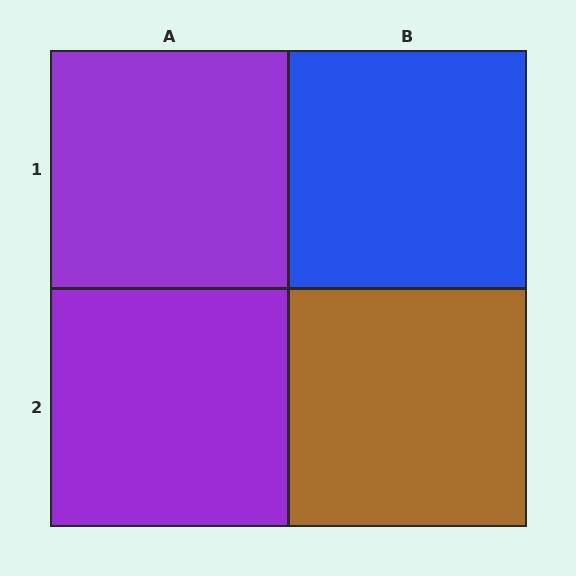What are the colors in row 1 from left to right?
Purple, blue.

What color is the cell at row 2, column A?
Purple.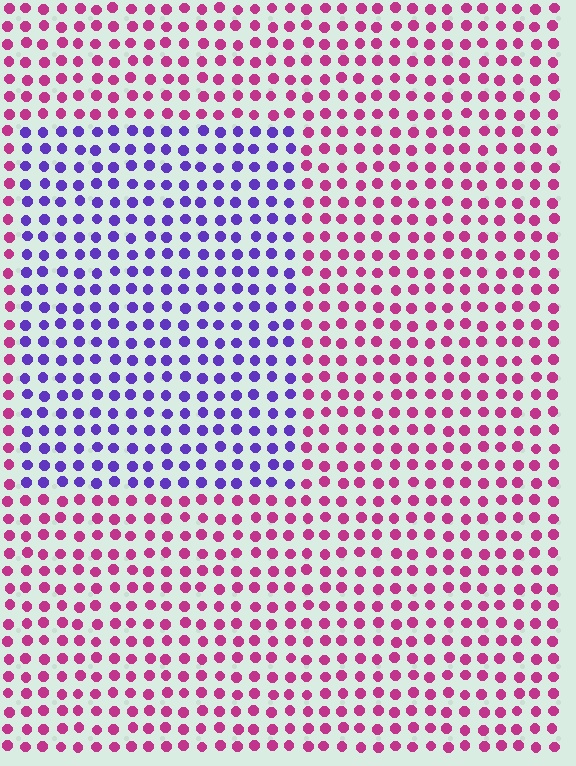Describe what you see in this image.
The image is filled with small magenta elements in a uniform arrangement. A rectangle-shaped region is visible where the elements are tinted to a slightly different hue, forming a subtle color boundary.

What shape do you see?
I see a rectangle.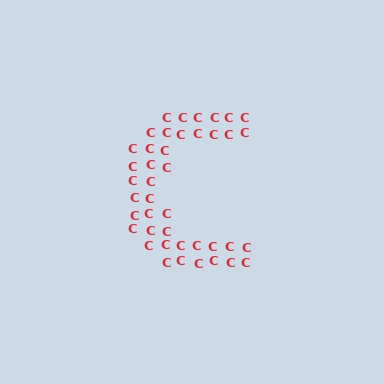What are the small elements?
The small elements are letter C's.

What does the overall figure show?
The overall figure shows the letter C.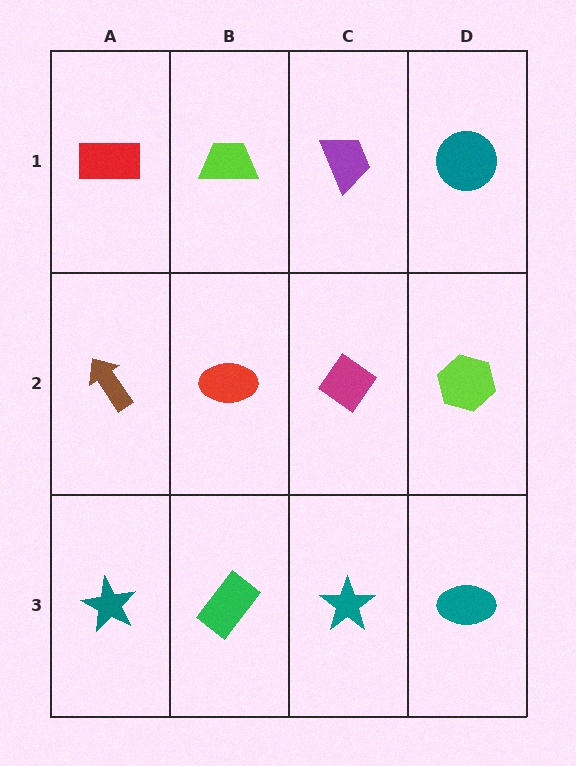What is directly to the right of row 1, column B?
A purple trapezoid.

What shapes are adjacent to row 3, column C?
A magenta diamond (row 2, column C), a green rectangle (row 3, column B), a teal ellipse (row 3, column D).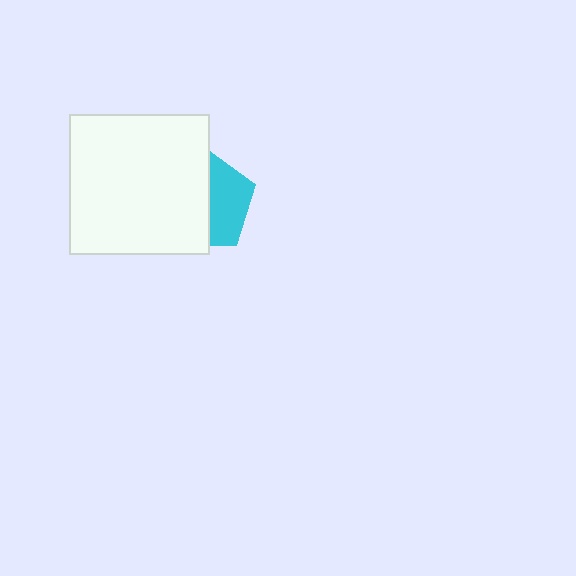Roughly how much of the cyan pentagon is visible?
A small part of it is visible (roughly 43%).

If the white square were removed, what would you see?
You would see the complete cyan pentagon.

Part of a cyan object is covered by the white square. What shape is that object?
It is a pentagon.